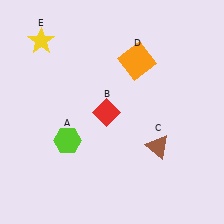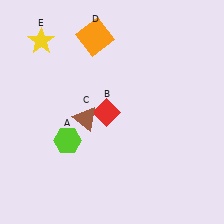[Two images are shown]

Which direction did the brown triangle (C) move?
The brown triangle (C) moved left.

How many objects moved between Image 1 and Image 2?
2 objects moved between the two images.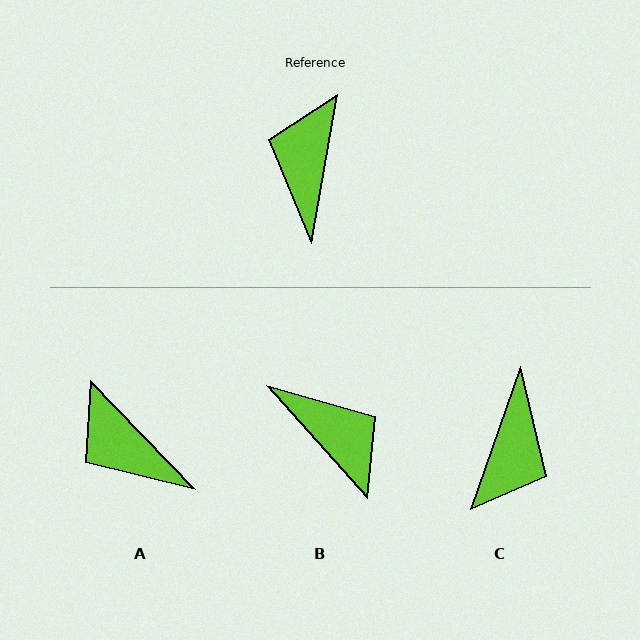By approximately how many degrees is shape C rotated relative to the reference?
Approximately 171 degrees counter-clockwise.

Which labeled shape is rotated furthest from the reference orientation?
C, about 171 degrees away.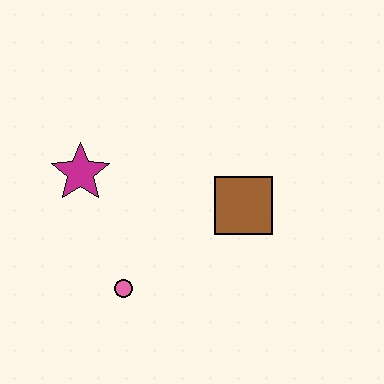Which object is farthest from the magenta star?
The brown square is farthest from the magenta star.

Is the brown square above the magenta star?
No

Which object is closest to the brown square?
The pink circle is closest to the brown square.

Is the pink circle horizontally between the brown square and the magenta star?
Yes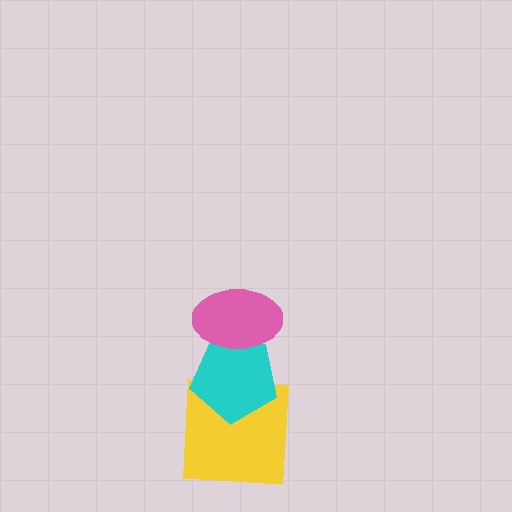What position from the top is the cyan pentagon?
The cyan pentagon is 2nd from the top.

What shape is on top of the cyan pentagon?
The pink ellipse is on top of the cyan pentagon.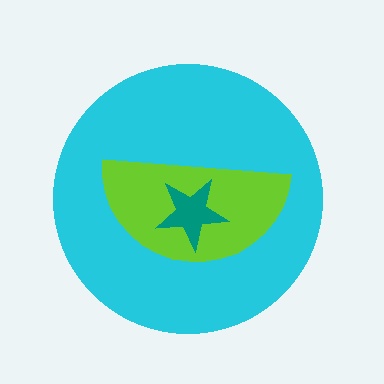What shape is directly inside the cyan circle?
The lime semicircle.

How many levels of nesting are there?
3.